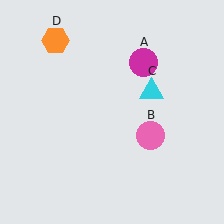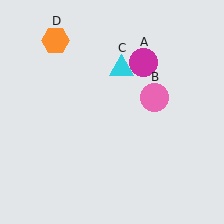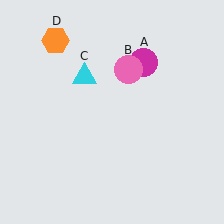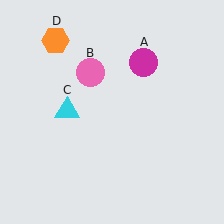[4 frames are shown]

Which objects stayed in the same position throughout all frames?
Magenta circle (object A) and orange hexagon (object D) remained stationary.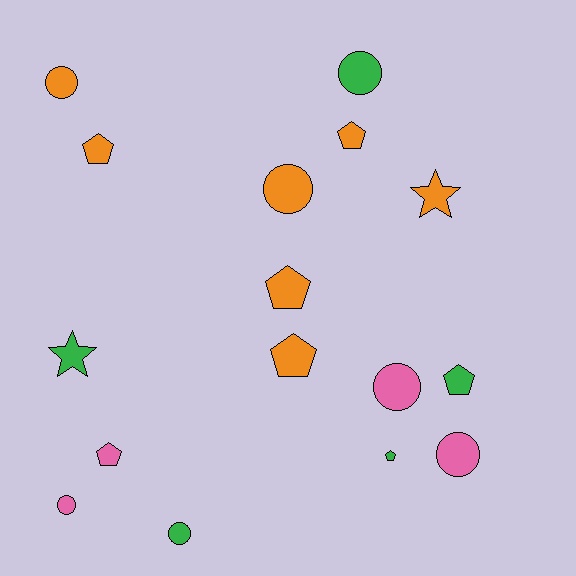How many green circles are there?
There are 2 green circles.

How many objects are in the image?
There are 16 objects.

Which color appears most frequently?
Orange, with 7 objects.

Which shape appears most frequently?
Pentagon, with 7 objects.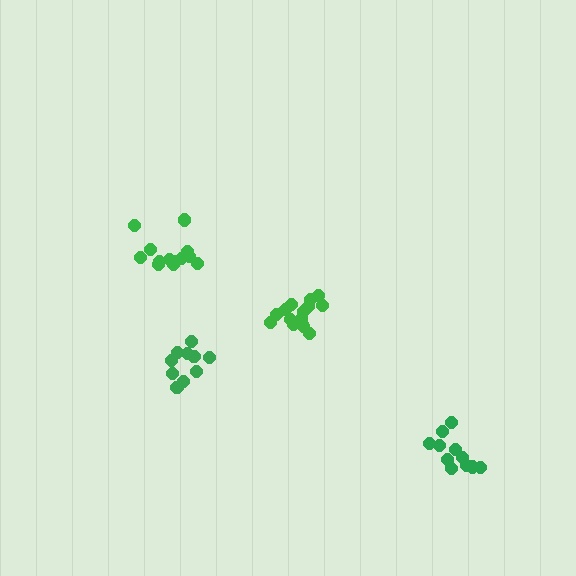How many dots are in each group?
Group 1: 15 dots, Group 2: 13 dots, Group 3: 11 dots, Group 4: 10 dots (49 total).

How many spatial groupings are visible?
There are 4 spatial groupings.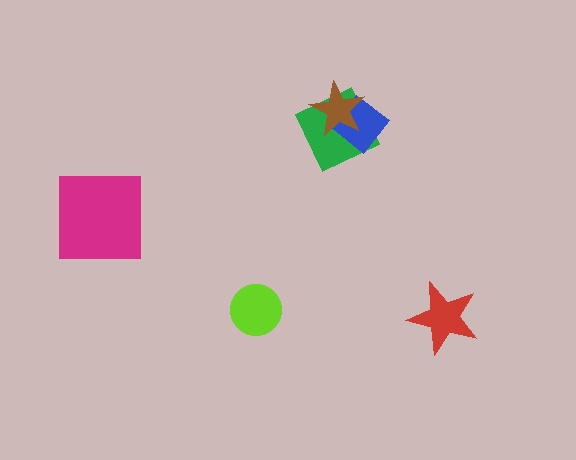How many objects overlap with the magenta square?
0 objects overlap with the magenta square.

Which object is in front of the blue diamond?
The brown star is in front of the blue diamond.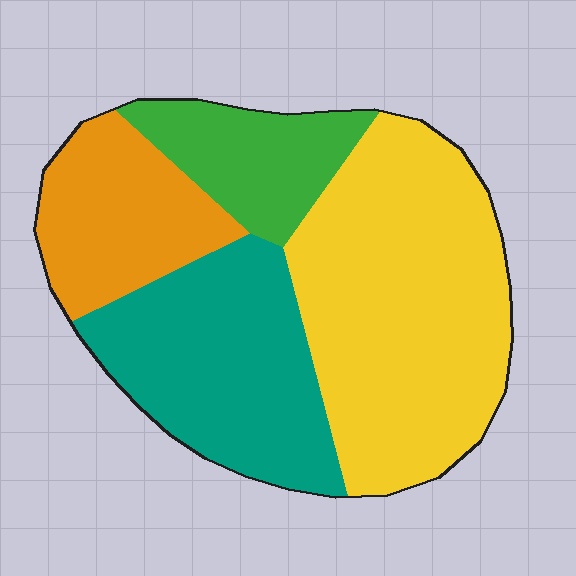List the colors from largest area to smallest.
From largest to smallest: yellow, teal, orange, green.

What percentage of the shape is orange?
Orange takes up about one sixth (1/6) of the shape.